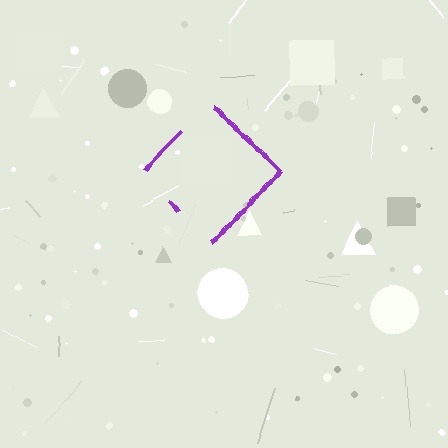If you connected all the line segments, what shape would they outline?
They would outline a diamond.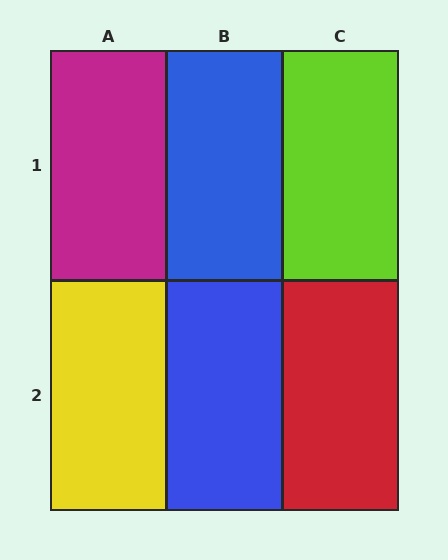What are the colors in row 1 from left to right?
Magenta, blue, lime.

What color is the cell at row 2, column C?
Red.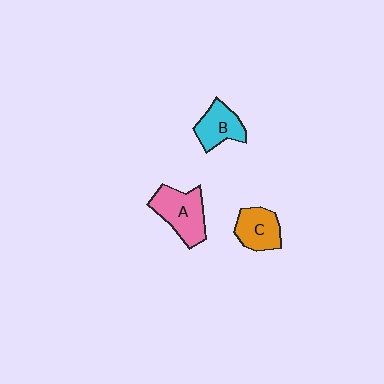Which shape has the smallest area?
Shape B (cyan).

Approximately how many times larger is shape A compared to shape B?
Approximately 1.4 times.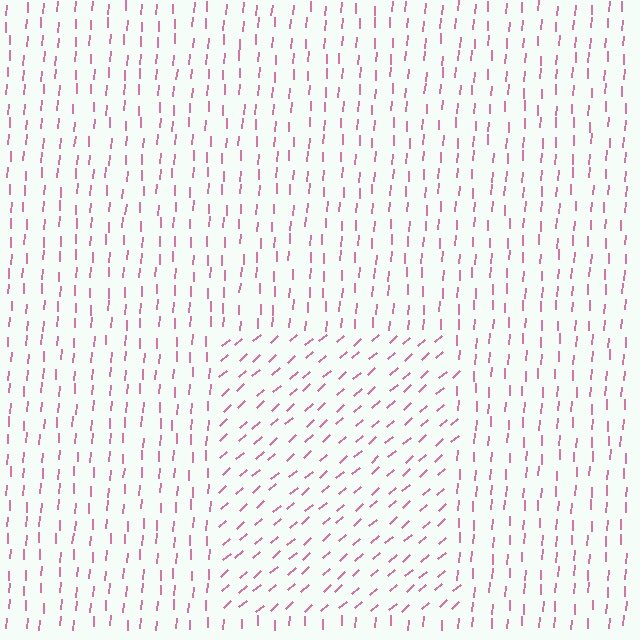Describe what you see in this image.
The image is filled with small pink line segments. A rectangle region in the image has lines oriented differently from the surrounding lines, creating a visible texture boundary.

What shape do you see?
I see a rectangle.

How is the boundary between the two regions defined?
The boundary is defined purely by a change in line orientation (approximately 45 degrees difference). All lines are the same color and thickness.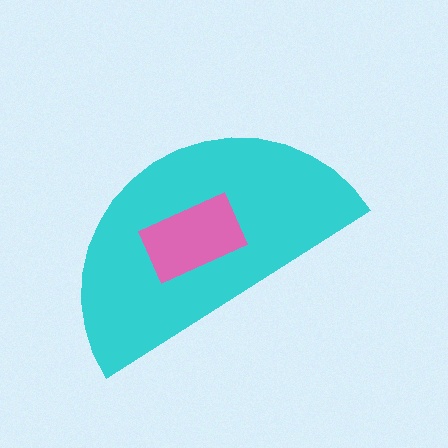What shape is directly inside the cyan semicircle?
The pink rectangle.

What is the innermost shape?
The pink rectangle.